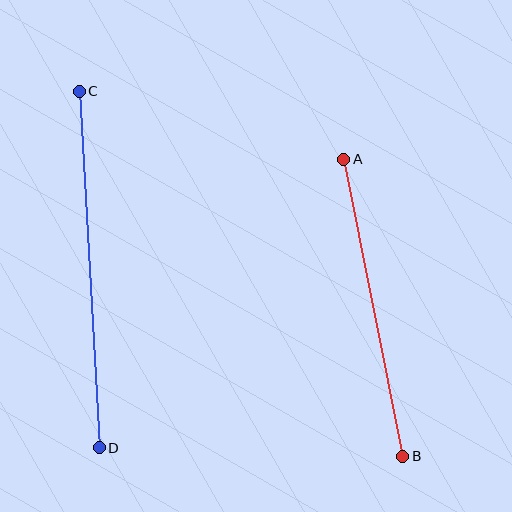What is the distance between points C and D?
The distance is approximately 357 pixels.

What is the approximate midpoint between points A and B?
The midpoint is at approximately (373, 308) pixels.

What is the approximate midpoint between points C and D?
The midpoint is at approximately (89, 269) pixels.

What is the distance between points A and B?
The distance is approximately 303 pixels.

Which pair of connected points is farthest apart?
Points C and D are farthest apart.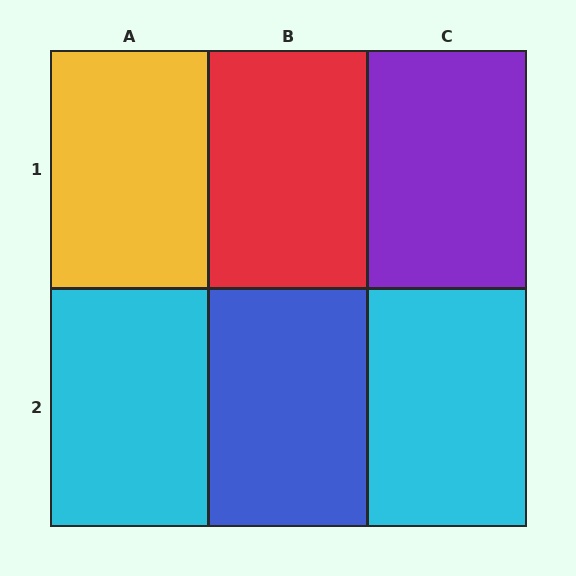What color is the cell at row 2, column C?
Cyan.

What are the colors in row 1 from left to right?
Yellow, red, purple.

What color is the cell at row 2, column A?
Cyan.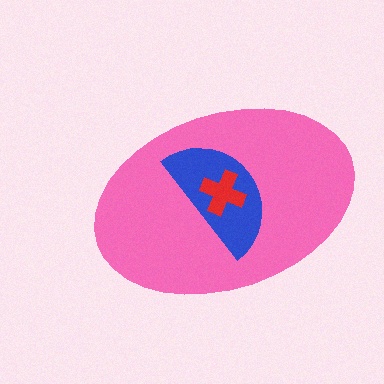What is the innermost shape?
The red cross.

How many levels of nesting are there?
3.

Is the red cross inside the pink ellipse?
Yes.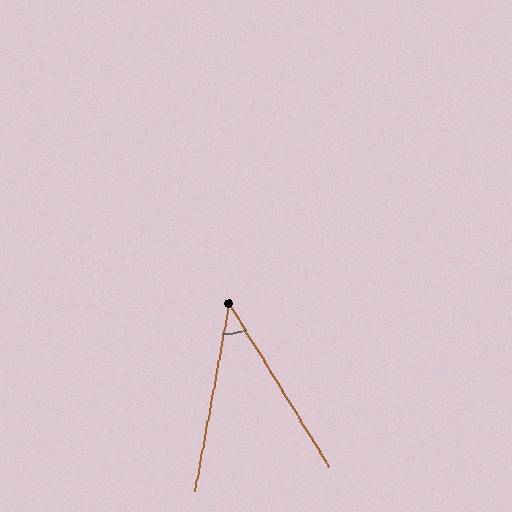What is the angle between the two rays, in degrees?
Approximately 42 degrees.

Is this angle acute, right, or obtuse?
It is acute.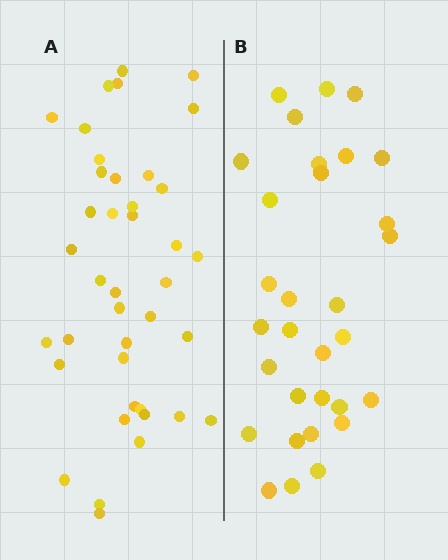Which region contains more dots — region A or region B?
Region A (the left region) has more dots.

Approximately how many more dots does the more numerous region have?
Region A has roughly 8 or so more dots than region B.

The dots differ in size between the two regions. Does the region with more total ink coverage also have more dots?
No. Region B has more total ink coverage because its dots are larger, but region A actually contains more individual dots. Total area can be misleading — the number of items is what matters here.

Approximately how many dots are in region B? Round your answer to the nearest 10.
About 30 dots. (The exact count is 31, which rounds to 30.)